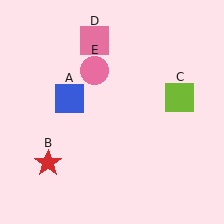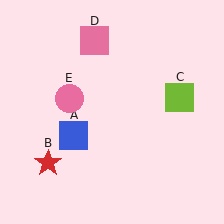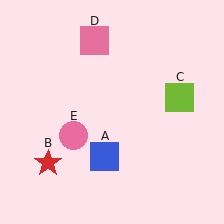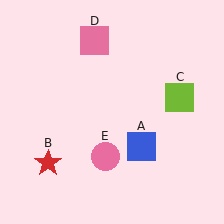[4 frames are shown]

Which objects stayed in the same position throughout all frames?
Red star (object B) and lime square (object C) and pink square (object D) remained stationary.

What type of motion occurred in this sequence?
The blue square (object A), pink circle (object E) rotated counterclockwise around the center of the scene.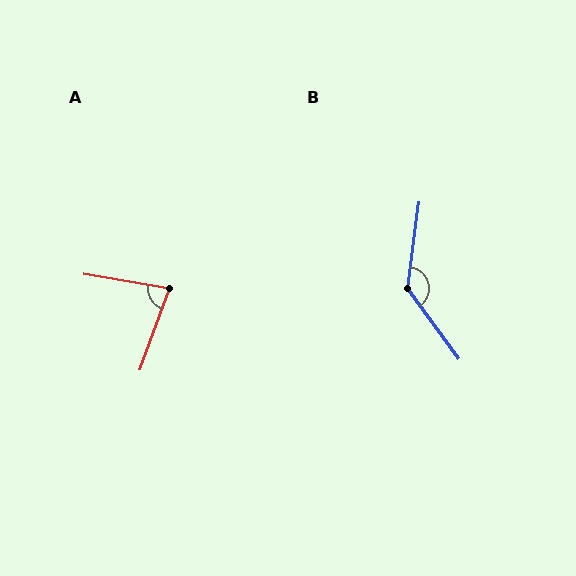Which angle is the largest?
B, at approximately 136 degrees.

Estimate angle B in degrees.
Approximately 136 degrees.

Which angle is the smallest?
A, at approximately 80 degrees.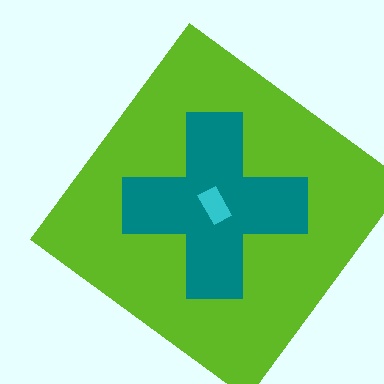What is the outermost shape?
The lime diamond.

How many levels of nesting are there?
3.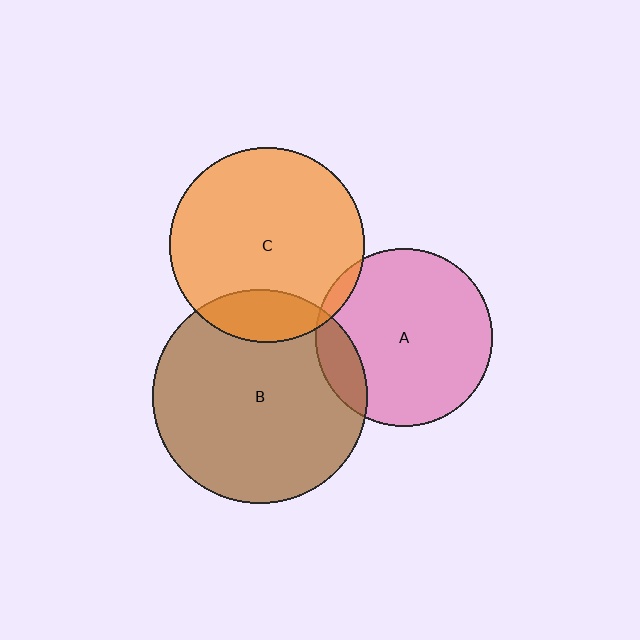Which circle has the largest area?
Circle B (brown).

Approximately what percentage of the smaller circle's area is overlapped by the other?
Approximately 15%.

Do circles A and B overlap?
Yes.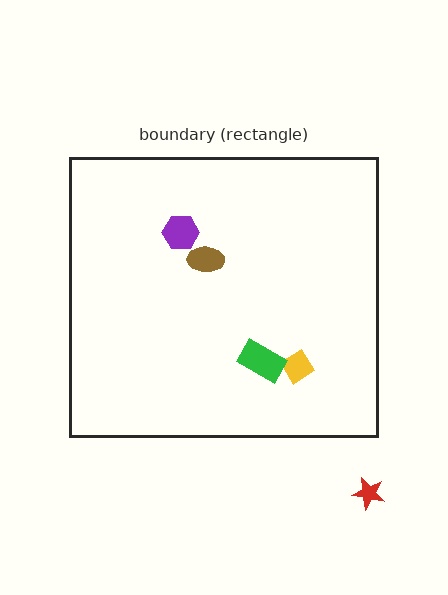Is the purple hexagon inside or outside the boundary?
Inside.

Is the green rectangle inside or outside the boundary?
Inside.